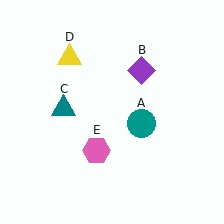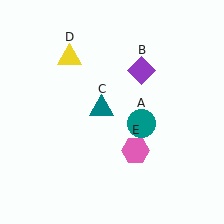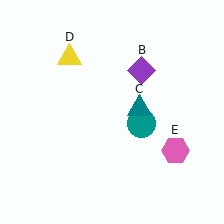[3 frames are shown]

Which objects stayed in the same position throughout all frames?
Teal circle (object A) and purple diamond (object B) and yellow triangle (object D) remained stationary.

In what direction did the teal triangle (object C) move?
The teal triangle (object C) moved right.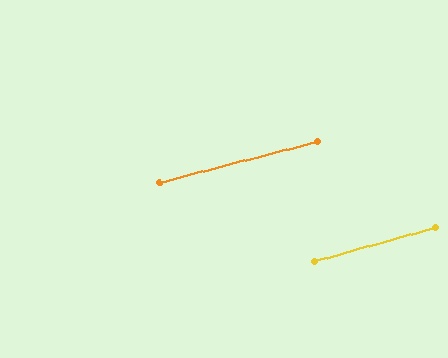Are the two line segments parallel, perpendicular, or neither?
Parallel — their directions differ by only 1.3°.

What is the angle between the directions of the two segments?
Approximately 1 degree.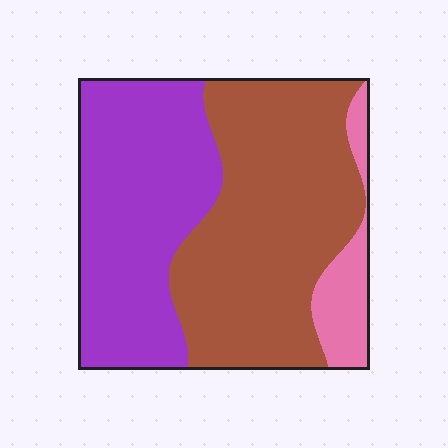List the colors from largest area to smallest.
From largest to smallest: brown, purple, pink.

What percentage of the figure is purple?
Purple takes up about two fifths (2/5) of the figure.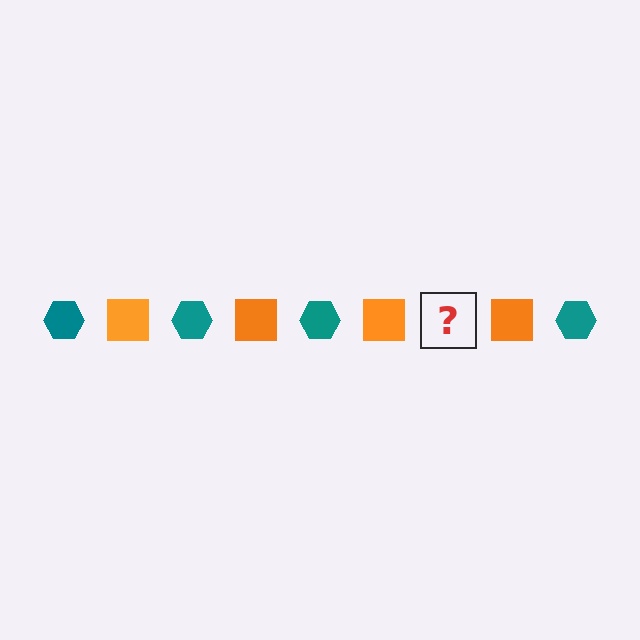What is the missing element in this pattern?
The missing element is a teal hexagon.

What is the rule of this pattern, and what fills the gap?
The rule is that the pattern alternates between teal hexagon and orange square. The gap should be filled with a teal hexagon.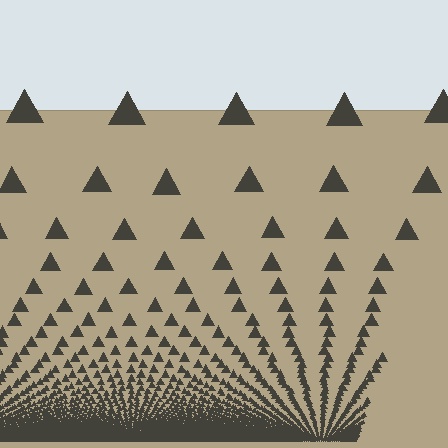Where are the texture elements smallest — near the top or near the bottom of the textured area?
Near the bottom.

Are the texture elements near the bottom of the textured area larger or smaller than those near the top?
Smaller. The gradient is inverted — elements near the bottom are smaller and denser.